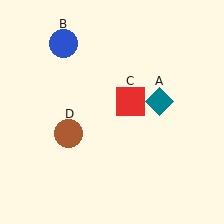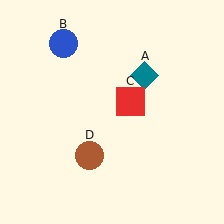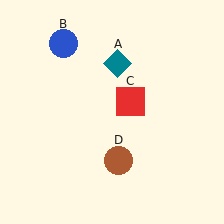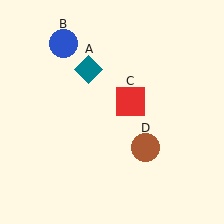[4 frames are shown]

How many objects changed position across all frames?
2 objects changed position: teal diamond (object A), brown circle (object D).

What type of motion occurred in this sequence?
The teal diamond (object A), brown circle (object D) rotated counterclockwise around the center of the scene.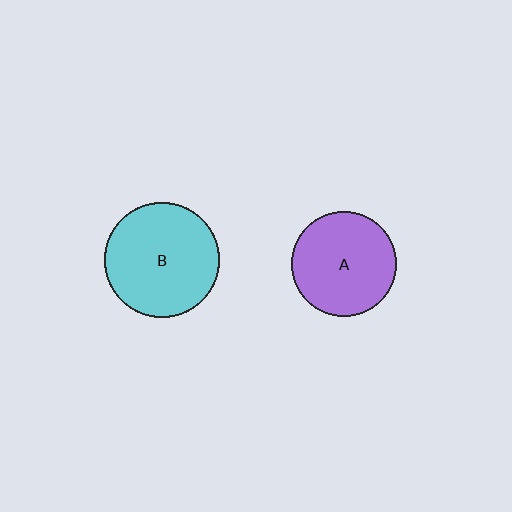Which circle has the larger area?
Circle B (cyan).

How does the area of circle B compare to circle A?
Approximately 1.2 times.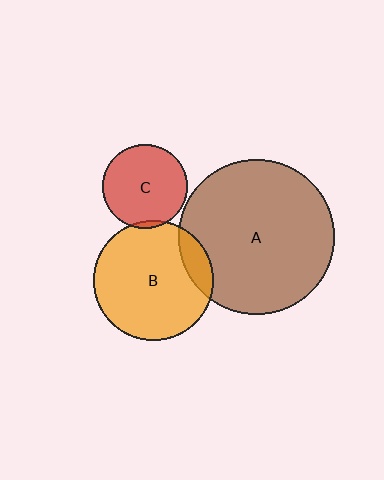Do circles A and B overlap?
Yes.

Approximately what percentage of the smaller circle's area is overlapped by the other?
Approximately 15%.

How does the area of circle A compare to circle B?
Approximately 1.7 times.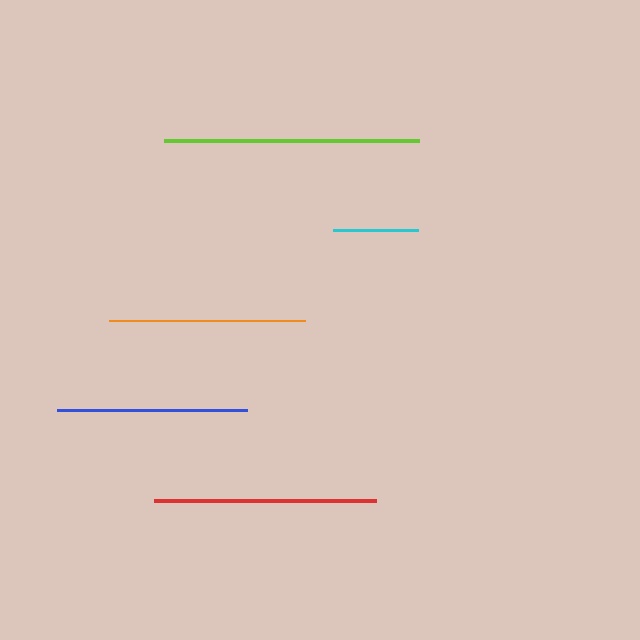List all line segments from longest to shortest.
From longest to shortest: lime, red, orange, blue, cyan.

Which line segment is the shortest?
The cyan line is the shortest at approximately 85 pixels.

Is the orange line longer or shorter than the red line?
The red line is longer than the orange line.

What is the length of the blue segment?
The blue segment is approximately 189 pixels long.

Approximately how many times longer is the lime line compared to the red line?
The lime line is approximately 1.2 times the length of the red line.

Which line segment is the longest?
The lime line is the longest at approximately 255 pixels.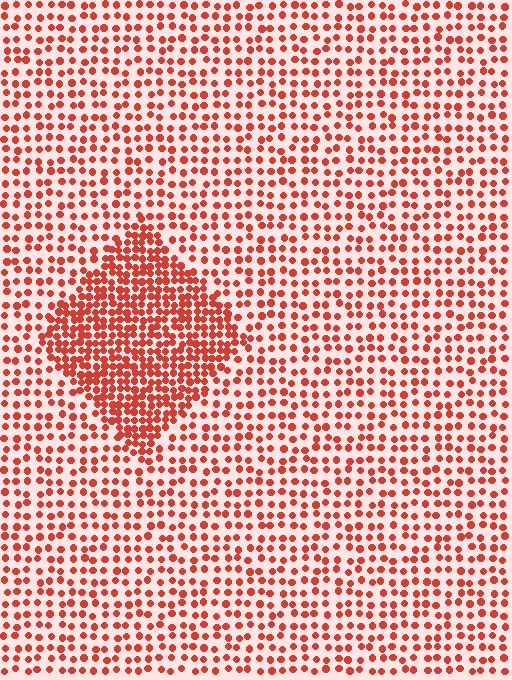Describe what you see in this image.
The image contains small red elements arranged at two different densities. A diamond-shaped region is visible where the elements are more densely packed than the surrounding area.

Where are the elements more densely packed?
The elements are more densely packed inside the diamond boundary.